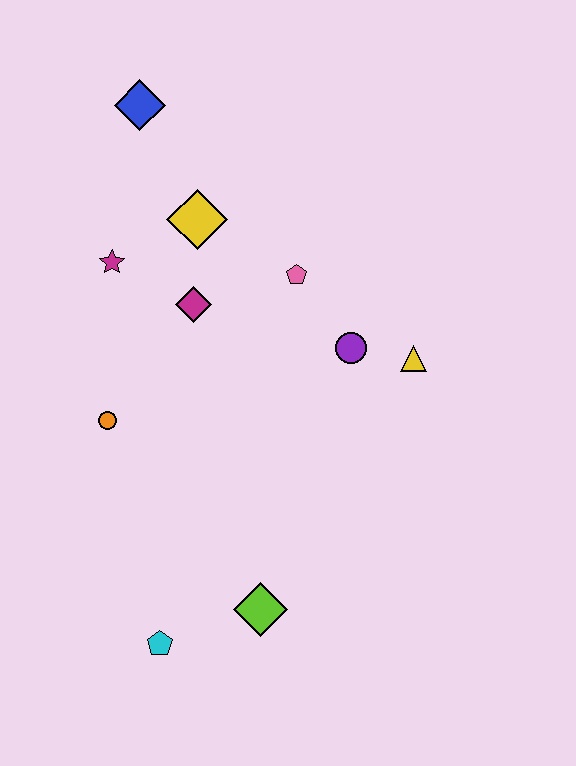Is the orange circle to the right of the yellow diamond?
No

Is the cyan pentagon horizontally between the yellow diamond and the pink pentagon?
No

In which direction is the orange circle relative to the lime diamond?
The orange circle is above the lime diamond.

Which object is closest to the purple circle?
The yellow triangle is closest to the purple circle.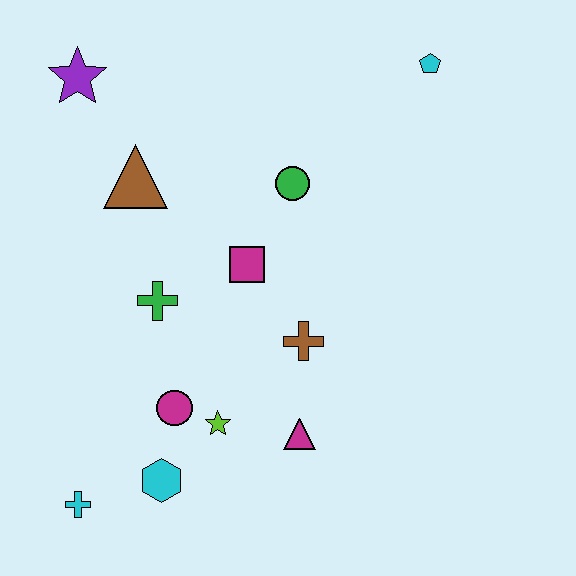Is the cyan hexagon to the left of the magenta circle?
Yes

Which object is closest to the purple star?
The brown triangle is closest to the purple star.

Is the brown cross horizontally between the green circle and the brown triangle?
No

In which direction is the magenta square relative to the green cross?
The magenta square is to the right of the green cross.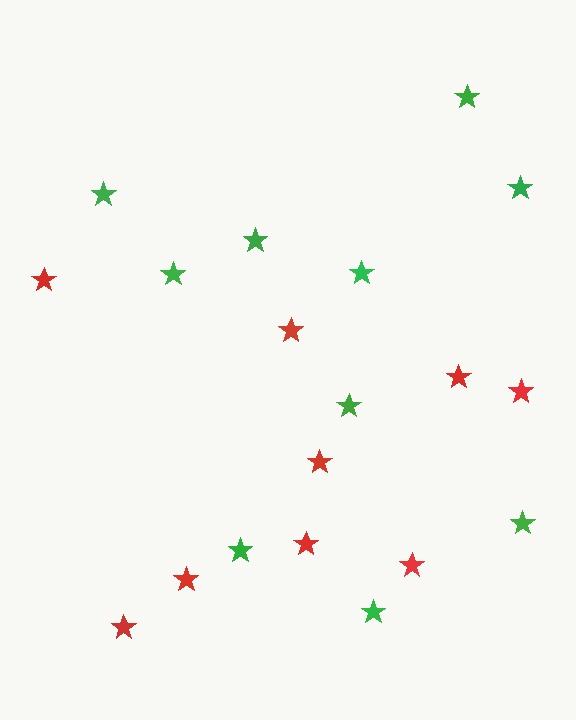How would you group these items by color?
There are 2 groups: one group of green stars (10) and one group of red stars (9).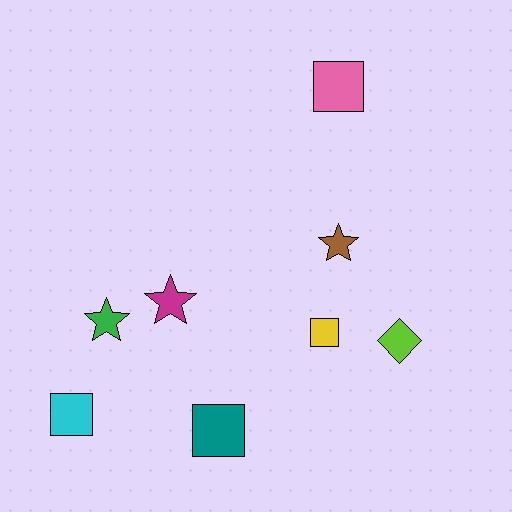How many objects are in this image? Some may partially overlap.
There are 8 objects.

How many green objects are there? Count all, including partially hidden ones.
There is 1 green object.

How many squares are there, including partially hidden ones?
There are 4 squares.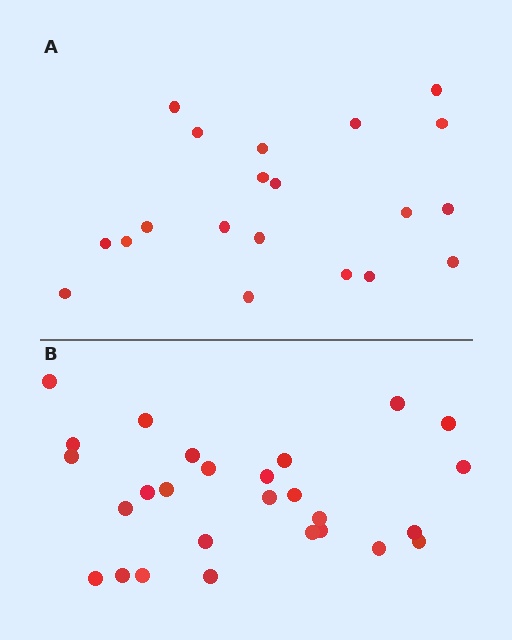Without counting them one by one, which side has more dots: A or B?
Region B (the bottom region) has more dots.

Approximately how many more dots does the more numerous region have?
Region B has roughly 8 or so more dots than region A.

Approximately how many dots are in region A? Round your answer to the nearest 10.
About 20 dots.